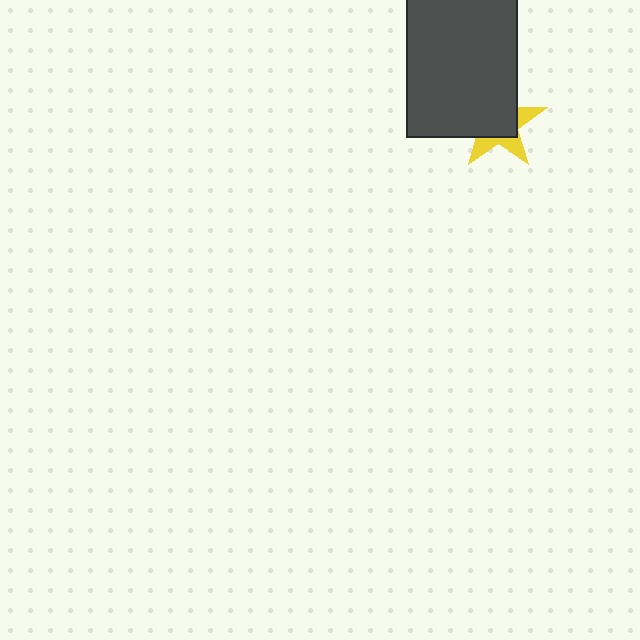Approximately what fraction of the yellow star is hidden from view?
Roughly 63% of the yellow star is hidden behind the dark gray rectangle.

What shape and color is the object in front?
The object in front is a dark gray rectangle.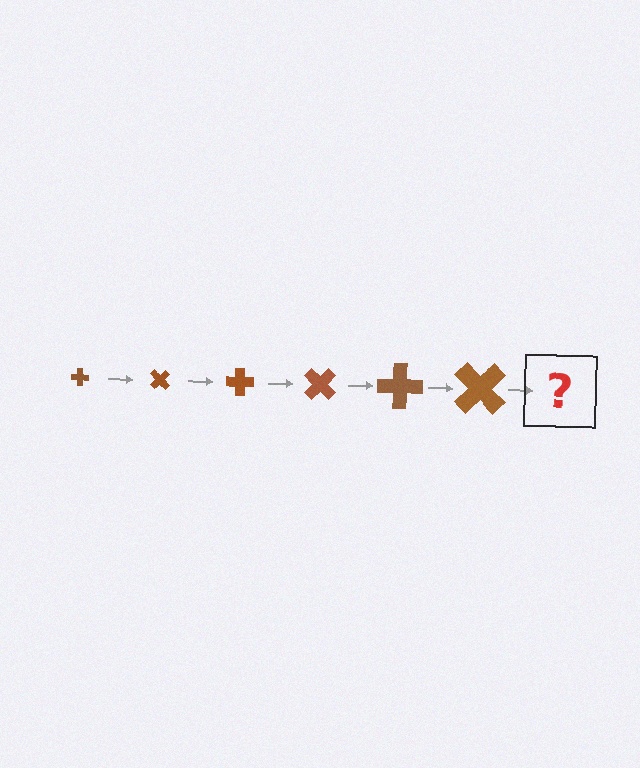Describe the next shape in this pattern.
It should be a cross, larger than the previous one and rotated 270 degrees from the start.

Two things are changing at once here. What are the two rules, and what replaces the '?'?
The two rules are that the cross grows larger each step and it rotates 45 degrees each step. The '?' should be a cross, larger than the previous one and rotated 270 degrees from the start.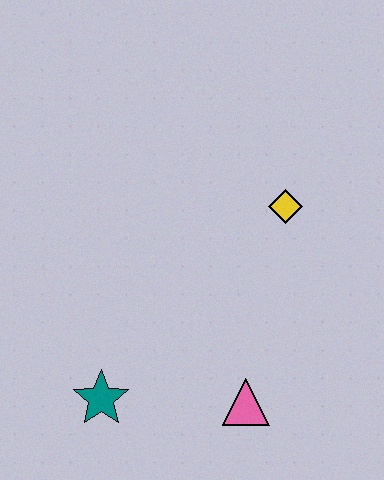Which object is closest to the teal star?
The pink triangle is closest to the teal star.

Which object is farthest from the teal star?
The yellow diamond is farthest from the teal star.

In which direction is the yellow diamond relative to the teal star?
The yellow diamond is above the teal star.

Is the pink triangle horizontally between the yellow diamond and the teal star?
Yes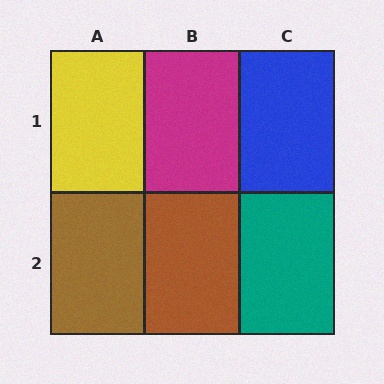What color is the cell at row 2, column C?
Teal.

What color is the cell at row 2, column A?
Brown.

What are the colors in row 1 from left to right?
Yellow, magenta, blue.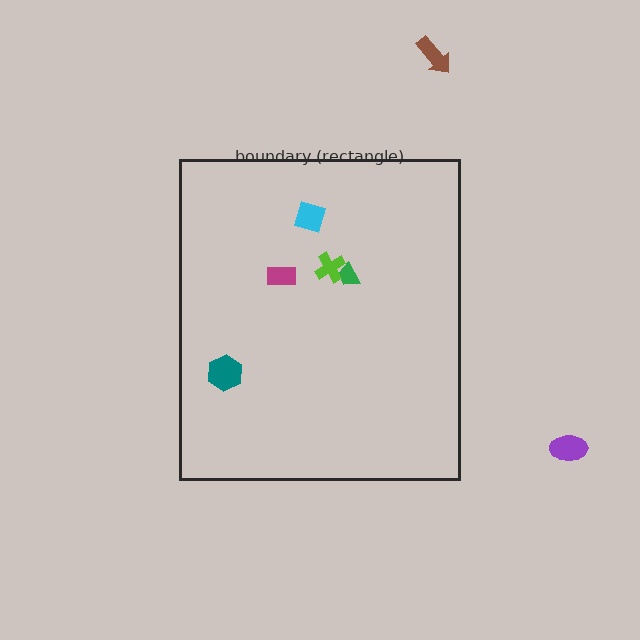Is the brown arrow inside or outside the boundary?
Outside.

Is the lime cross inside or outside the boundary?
Inside.